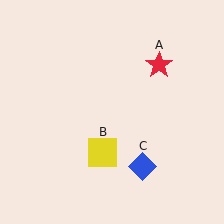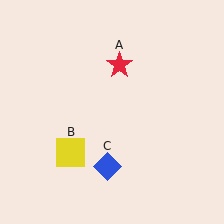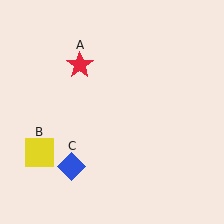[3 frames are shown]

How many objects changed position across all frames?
3 objects changed position: red star (object A), yellow square (object B), blue diamond (object C).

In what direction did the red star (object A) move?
The red star (object A) moved left.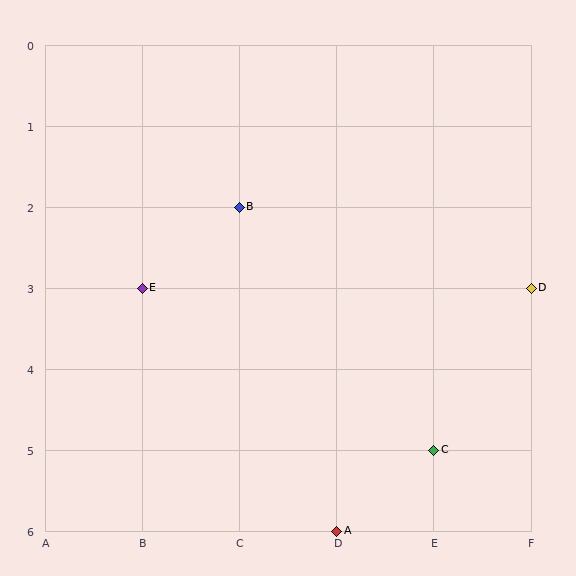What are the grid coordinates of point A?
Point A is at grid coordinates (D, 6).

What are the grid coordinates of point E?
Point E is at grid coordinates (B, 3).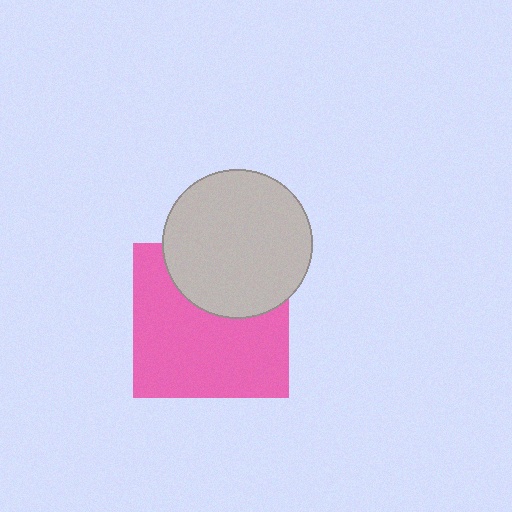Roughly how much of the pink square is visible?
Most of it is visible (roughly 66%).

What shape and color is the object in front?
The object in front is a light gray circle.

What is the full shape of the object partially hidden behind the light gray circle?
The partially hidden object is a pink square.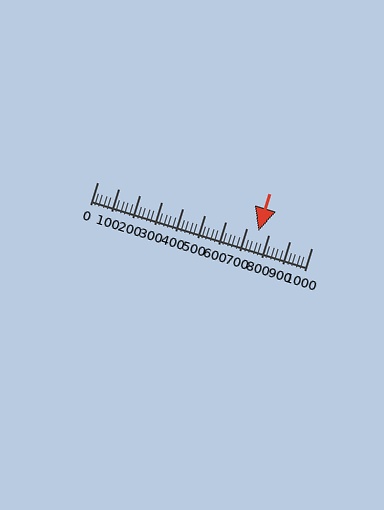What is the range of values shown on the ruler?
The ruler shows values from 0 to 1000.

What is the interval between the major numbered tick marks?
The major tick marks are spaced 100 units apart.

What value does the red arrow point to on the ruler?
The red arrow points to approximately 752.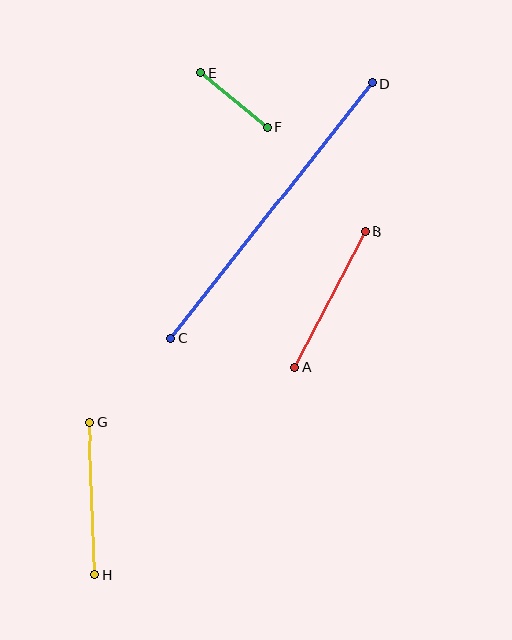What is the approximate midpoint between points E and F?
The midpoint is at approximately (234, 100) pixels.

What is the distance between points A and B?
The distance is approximately 153 pixels.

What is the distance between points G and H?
The distance is approximately 153 pixels.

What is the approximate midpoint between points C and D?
The midpoint is at approximately (271, 211) pixels.